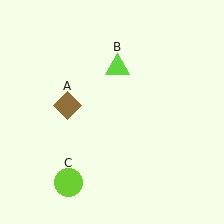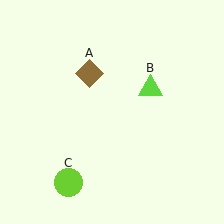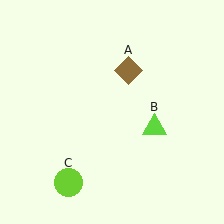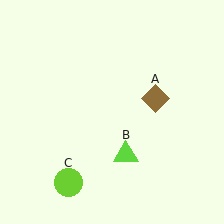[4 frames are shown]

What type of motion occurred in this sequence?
The brown diamond (object A), lime triangle (object B) rotated clockwise around the center of the scene.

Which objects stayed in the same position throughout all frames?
Lime circle (object C) remained stationary.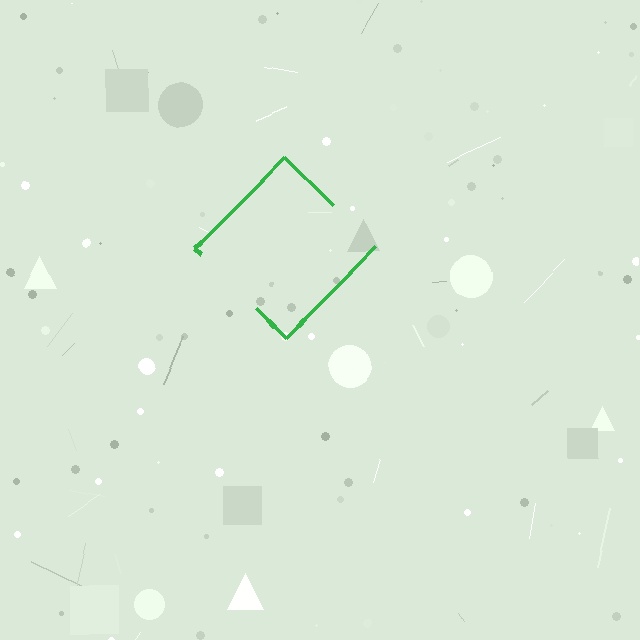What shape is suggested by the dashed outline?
The dashed outline suggests a diamond.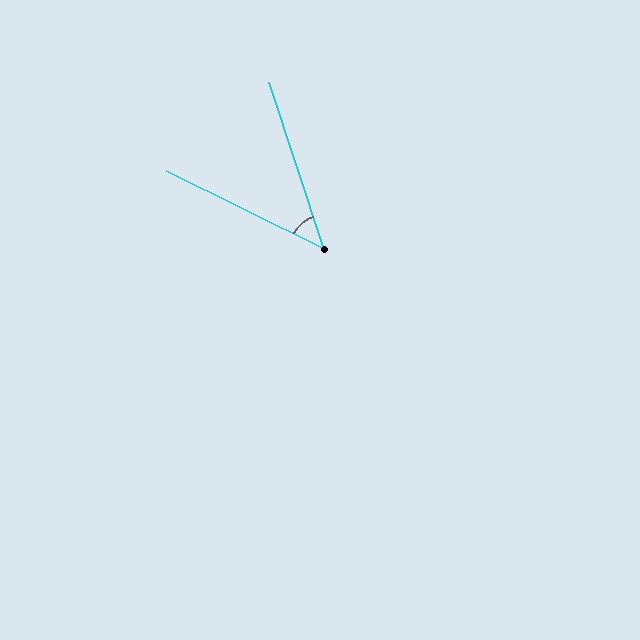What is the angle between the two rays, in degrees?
Approximately 45 degrees.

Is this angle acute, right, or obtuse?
It is acute.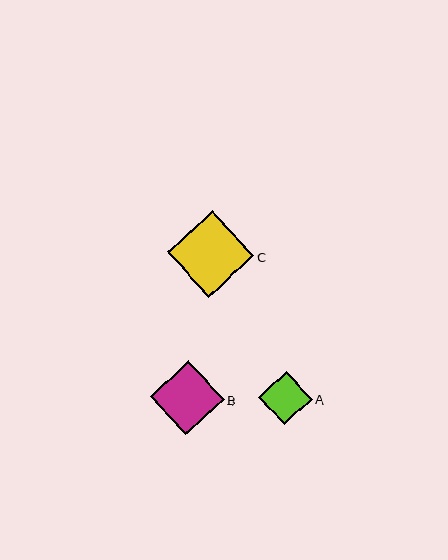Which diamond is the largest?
Diamond C is the largest with a size of approximately 87 pixels.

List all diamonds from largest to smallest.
From largest to smallest: C, B, A.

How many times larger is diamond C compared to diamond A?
Diamond C is approximately 1.6 times the size of diamond A.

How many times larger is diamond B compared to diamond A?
Diamond B is approximately 1.4 times the size of diamond A.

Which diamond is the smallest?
Diamond A is the smallest with a size of approximately 54 pixels.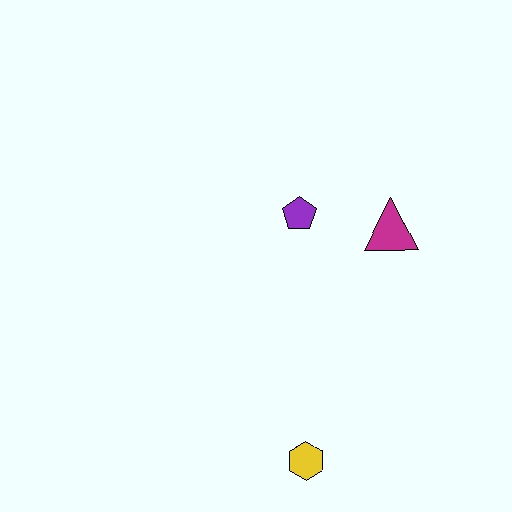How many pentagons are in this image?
There is 1 pentagon.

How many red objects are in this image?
There are no red objects.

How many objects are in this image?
There are 3 objects.